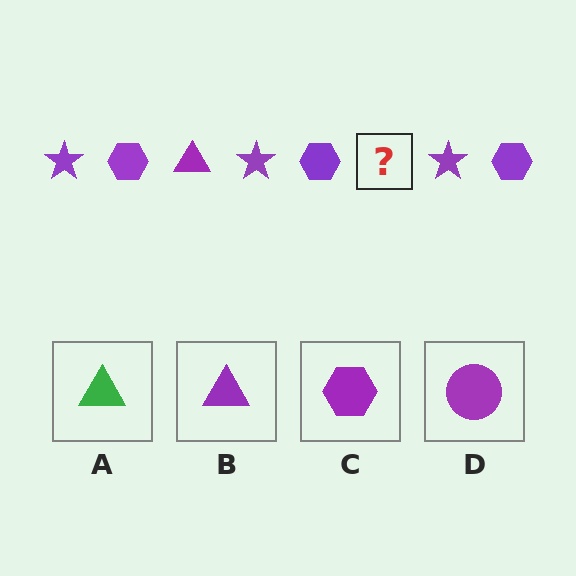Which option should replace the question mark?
Option B.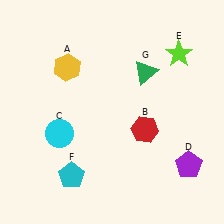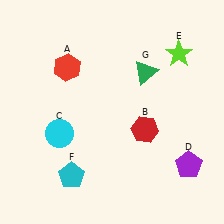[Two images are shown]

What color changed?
The hexagon (A) changed from yellow in Image 1 to red in Image 2.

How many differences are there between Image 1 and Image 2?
There is 1 difference between the two images.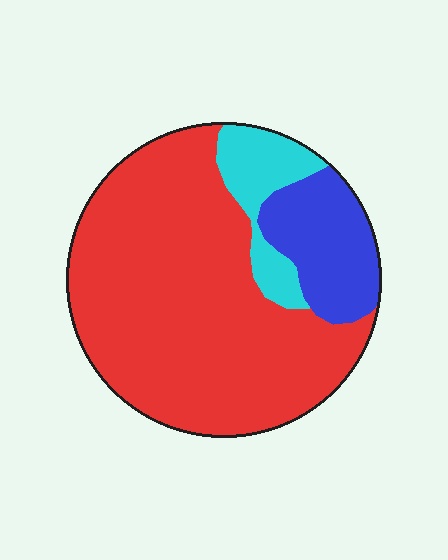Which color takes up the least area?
Cyan, at roughly 10%.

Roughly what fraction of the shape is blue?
Blue takes up less than a quarter of the shape.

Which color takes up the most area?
Red, at roughly 70%.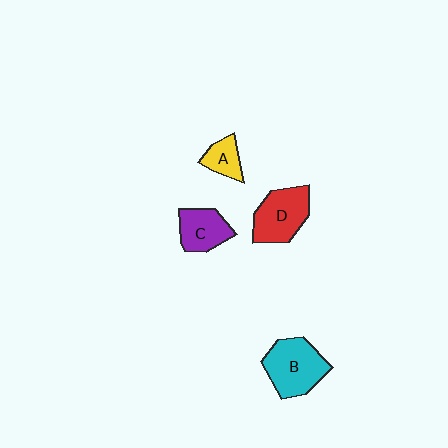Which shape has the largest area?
Shape B (cyan).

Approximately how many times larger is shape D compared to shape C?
Approximately 1.3 times.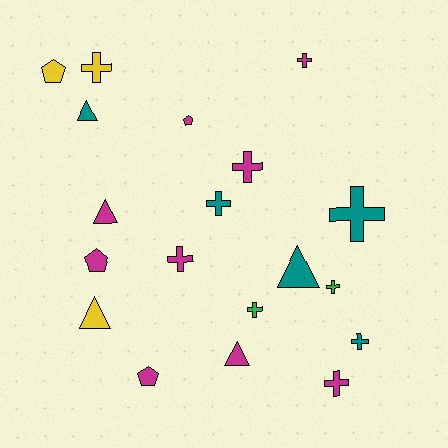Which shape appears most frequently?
Cross, with 10 objects.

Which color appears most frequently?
Magenta, with 9 objects.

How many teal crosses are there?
There are 3 teal crosses.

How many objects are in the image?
There are 19 objects.